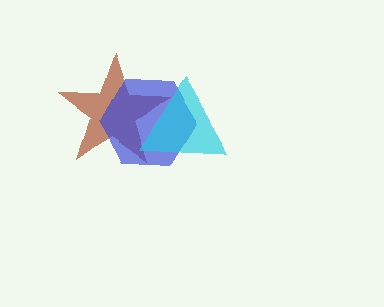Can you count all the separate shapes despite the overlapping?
Yes, there are 3 separate shapes.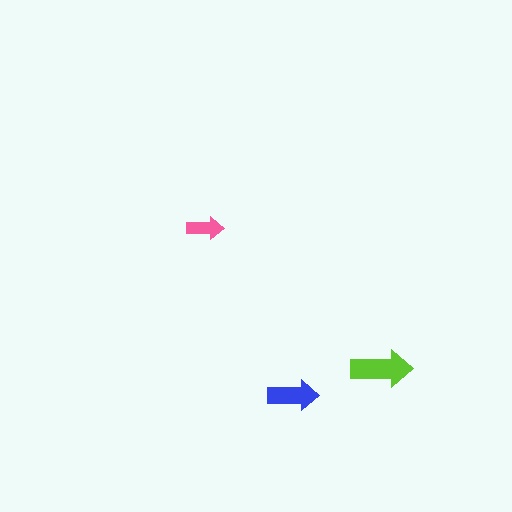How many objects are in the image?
There are 3 objects in the image.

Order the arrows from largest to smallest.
the lime one, the blue one, the pink one.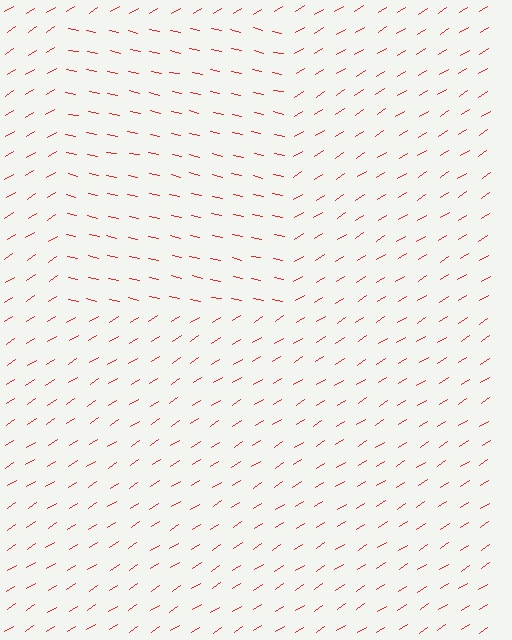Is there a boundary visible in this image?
Yes, there is a texture boundary formed by a change in line orientation.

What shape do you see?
I see a rectangle.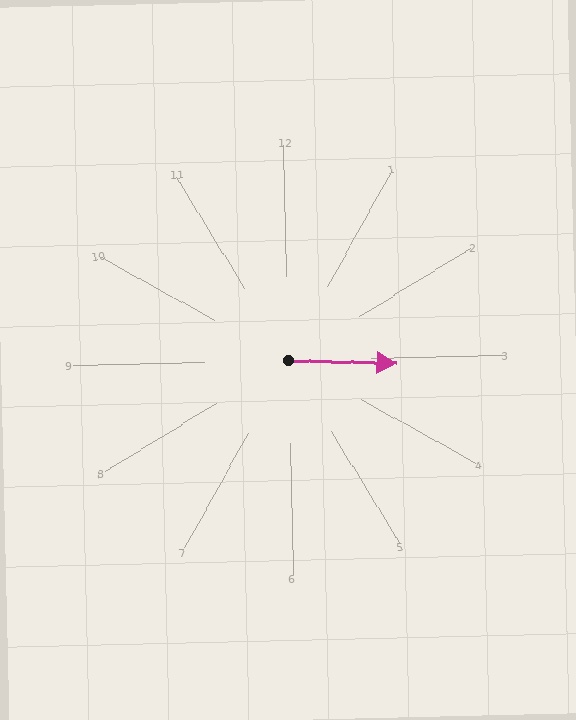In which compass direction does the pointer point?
East.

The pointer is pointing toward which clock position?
Roughly 3 o'clock.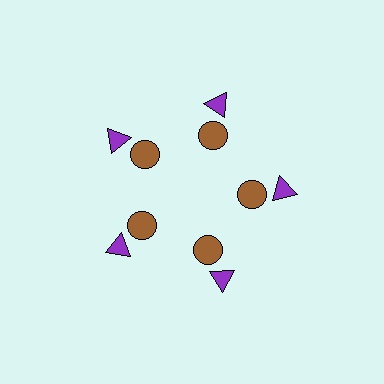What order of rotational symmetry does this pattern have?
This pattern has 5-fold rotational symmetry.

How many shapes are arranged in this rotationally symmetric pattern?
There are 10 shapes, arranged in 5 groups of 2.